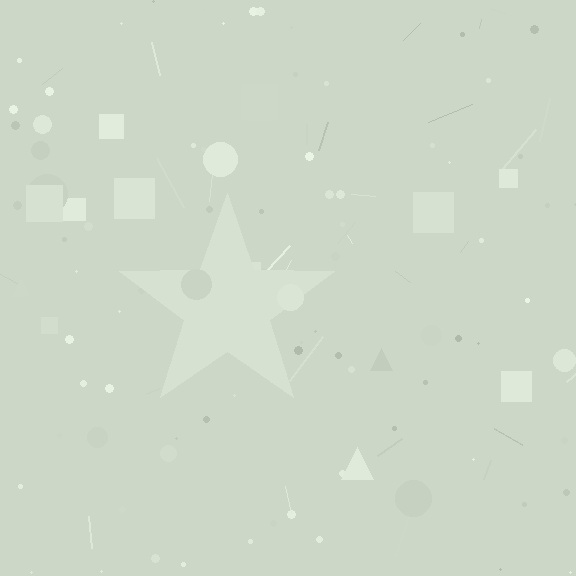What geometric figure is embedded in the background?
A star is embedded in the background.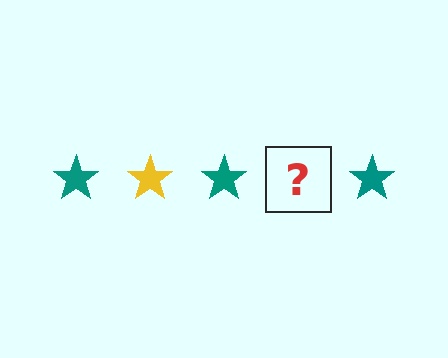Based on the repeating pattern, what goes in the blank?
The blank should be a yellow star.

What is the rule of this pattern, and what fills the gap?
The rule is that the pattern cycles through teal, yellow stars. The gap should be filled with a yellow star.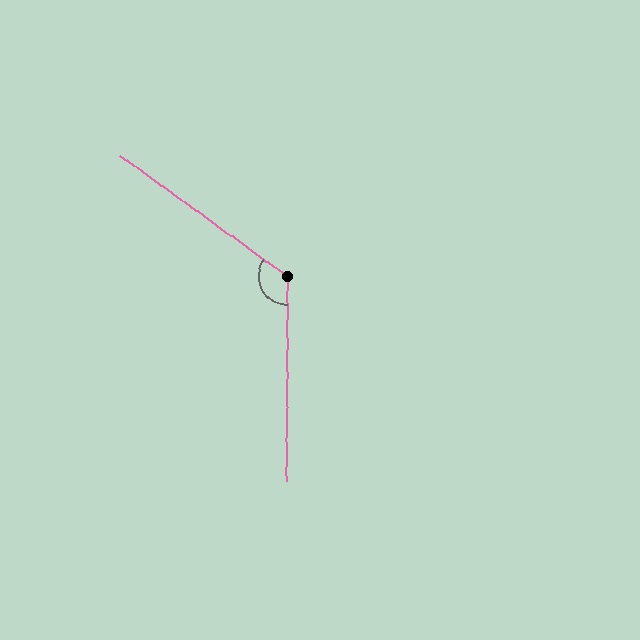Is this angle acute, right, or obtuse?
It is obtuse.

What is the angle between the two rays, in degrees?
Approximately 125 degrees.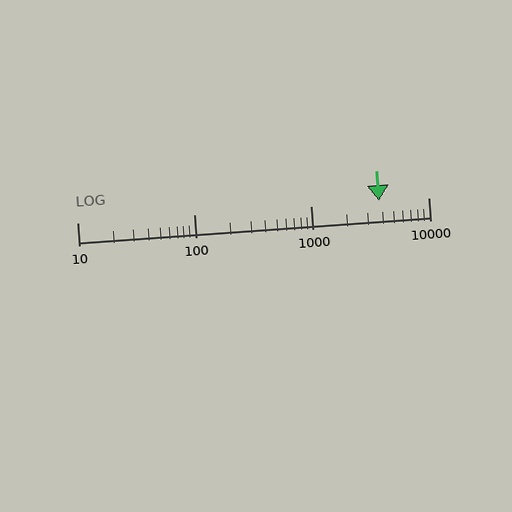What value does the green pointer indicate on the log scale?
The pointer indicates approximately 3800.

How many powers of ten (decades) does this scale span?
The scale spans 3 decades, from 10 to 10000.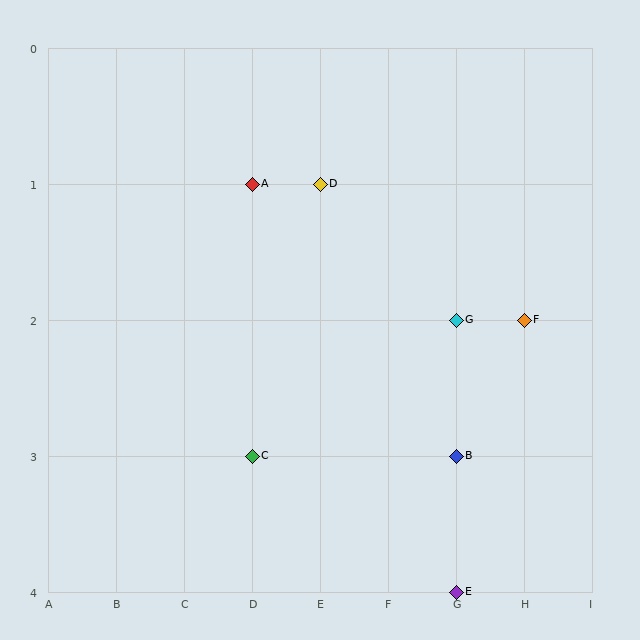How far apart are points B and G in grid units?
Points B and G are 1 row apart.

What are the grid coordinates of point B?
Point B is at grid coordinates (G, 3).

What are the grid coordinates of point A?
Point A is at grid coordinates (D, 1).